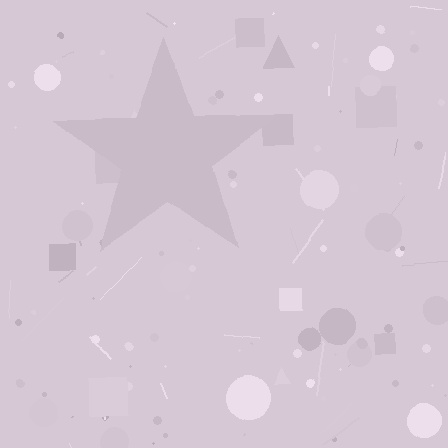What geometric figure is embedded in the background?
A star is embedded in the background.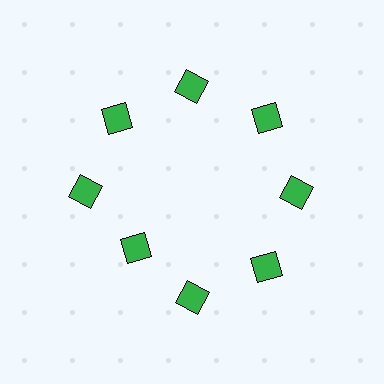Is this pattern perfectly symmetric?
No. The 8 green squares are arranged in a ring, but one element near the 8 o'clock position is pulled inward toward the center, breaking the 8-fold rotational symmetry.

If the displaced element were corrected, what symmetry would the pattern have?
It would have 8-fold rotational symmetry — the pattern would map onto itself every 45 degrees.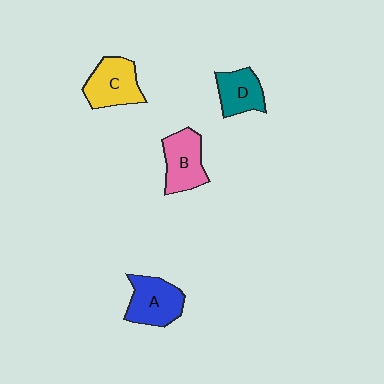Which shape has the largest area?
Shape A (blue).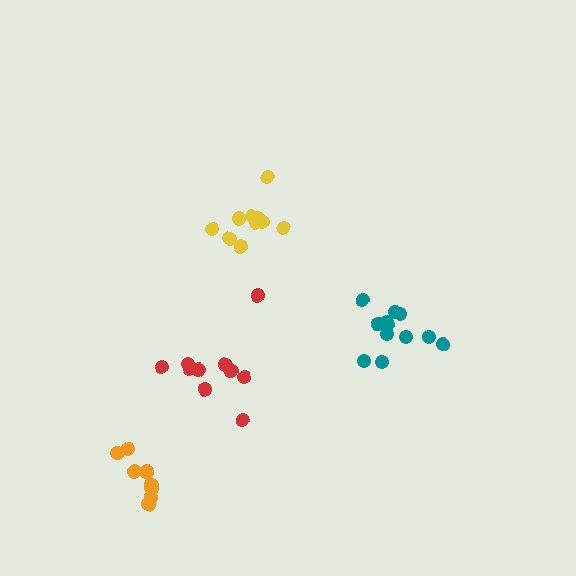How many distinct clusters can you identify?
There are 4 distinct clusters.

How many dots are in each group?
Group 1: 12 dots, Group 2: 10 dots, Group 3: 8 dots, Group 4: 10 dots (40 total).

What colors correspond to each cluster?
The clusters are colored: teal, red, orange, yellow.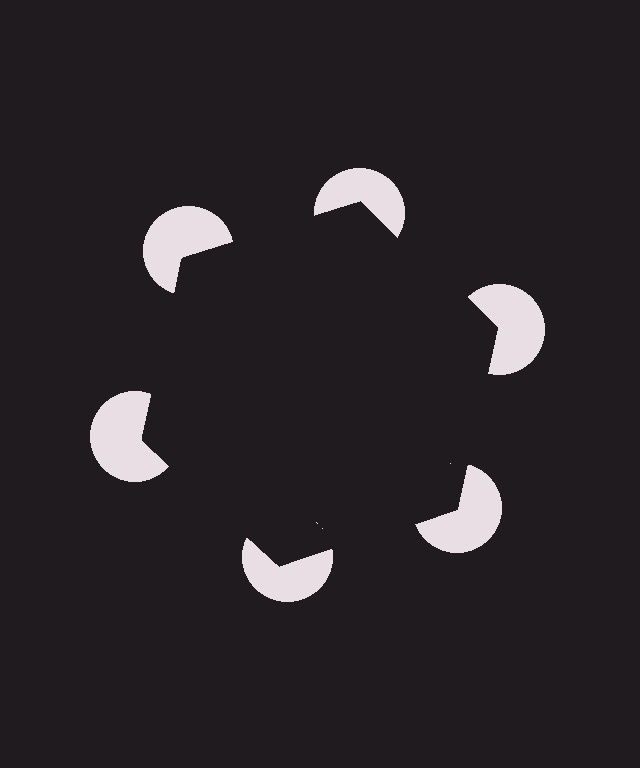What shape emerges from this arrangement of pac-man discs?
An illusory hexagon — its edges are inferred from the aligned wedge cuts in the pac-man discs, not physically drawn.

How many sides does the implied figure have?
6 sides.